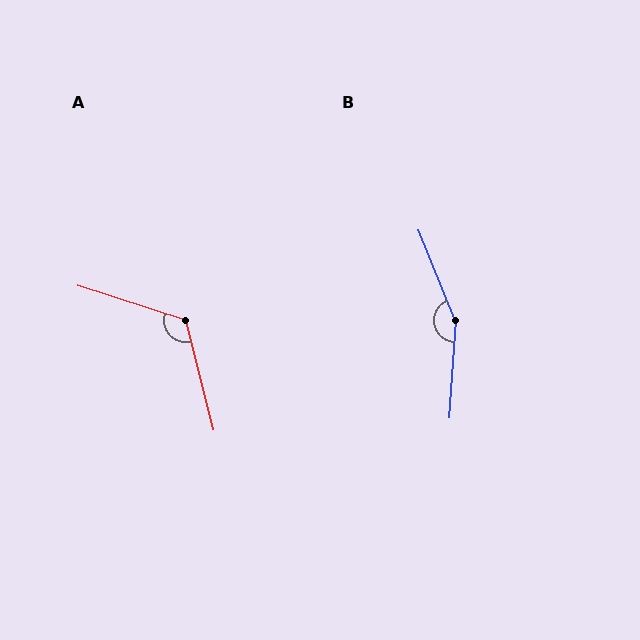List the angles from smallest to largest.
A (122°), B (154°).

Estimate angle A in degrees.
Approximately 122 degrees.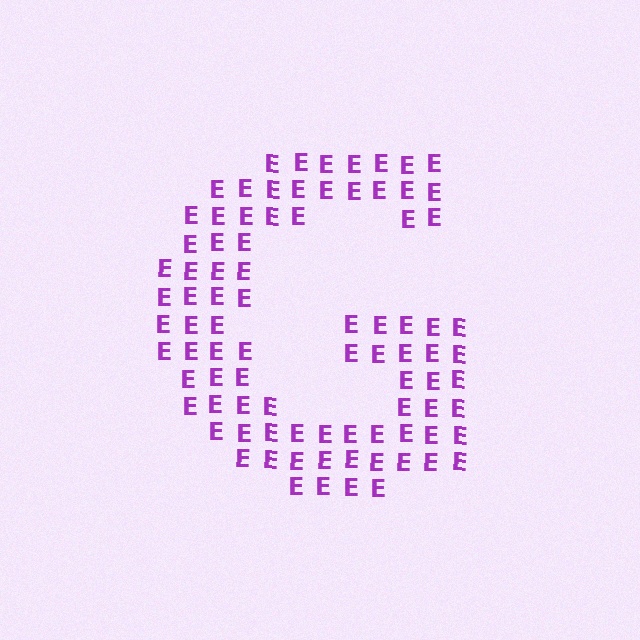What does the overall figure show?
The overall figure shows the letter G.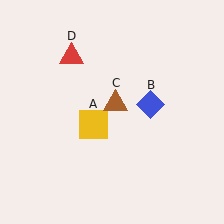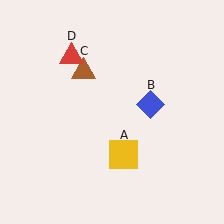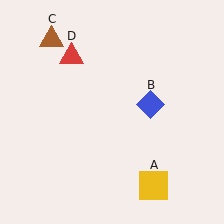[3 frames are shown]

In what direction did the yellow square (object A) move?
The yellow square (object A) moved down and to the right.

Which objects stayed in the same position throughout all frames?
Blue diamond (object B) and red triangle (object D) remained stationary.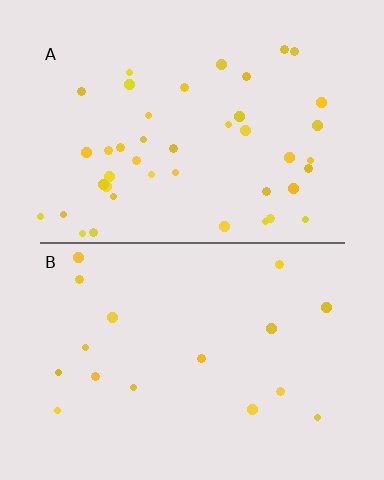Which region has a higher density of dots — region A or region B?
A (the top).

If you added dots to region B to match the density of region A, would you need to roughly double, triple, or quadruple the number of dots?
Approximately triple.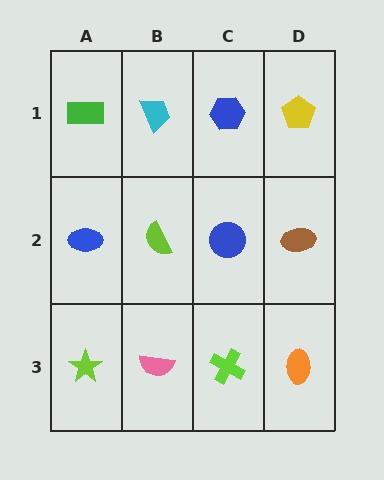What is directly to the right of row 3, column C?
An orange ellipse.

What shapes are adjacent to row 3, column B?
A lime semicircle (row 2, column B), a lime star (row 3, column A), a lime cross (row 3, column C).